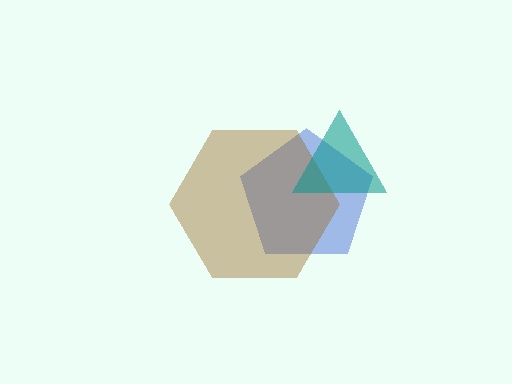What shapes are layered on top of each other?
The layered shapes are: a blue pentagon, a brown hexagon, a teal triangle.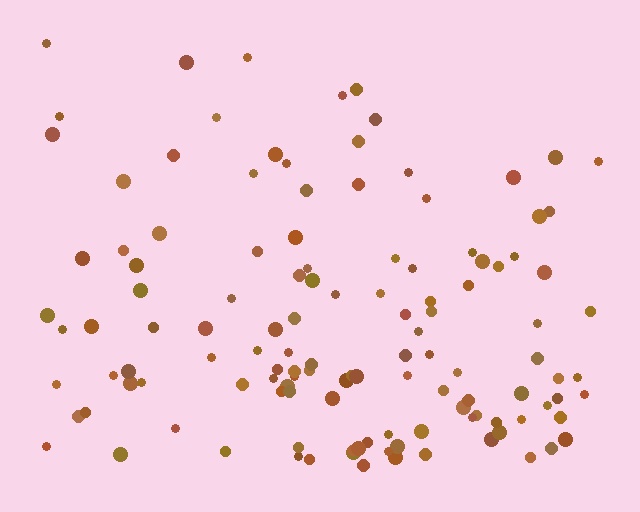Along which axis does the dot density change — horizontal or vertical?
Vertical.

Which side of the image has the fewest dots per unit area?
The top.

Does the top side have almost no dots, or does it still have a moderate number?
Still a moderate number, just noticeably fewer than the bottom.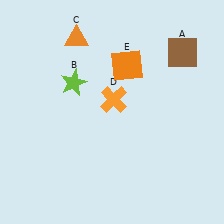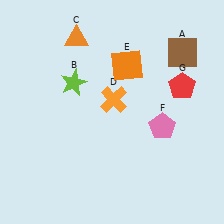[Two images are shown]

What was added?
A pink pentagon (F), a red pentagon (G) were added in Image 2.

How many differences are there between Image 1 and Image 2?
There are 2 differences between the two images.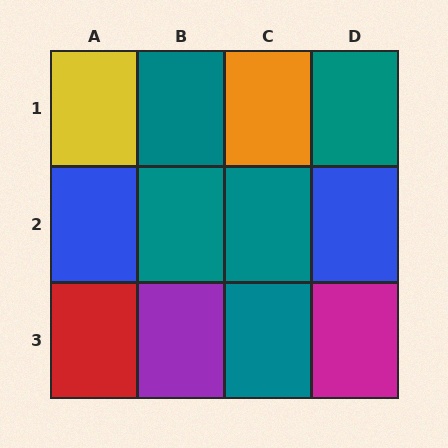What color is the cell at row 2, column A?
Blue.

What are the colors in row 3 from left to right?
Red, purple, teal, magenta.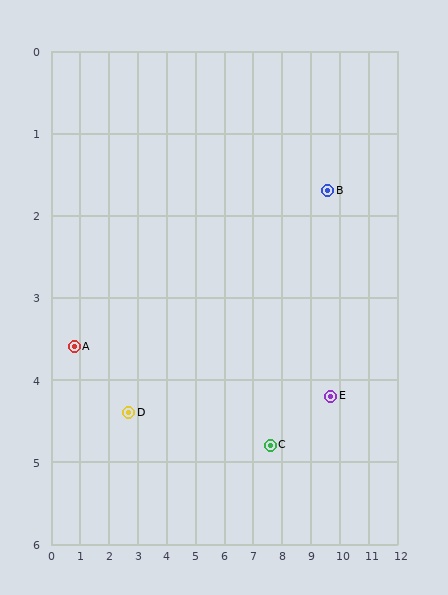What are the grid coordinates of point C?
Point C is at approximately (7.6, 4.8).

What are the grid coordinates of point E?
Point E is at approximately (9.7, 4.2).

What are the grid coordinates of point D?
Point D is at approximately (2.7, 4.4).